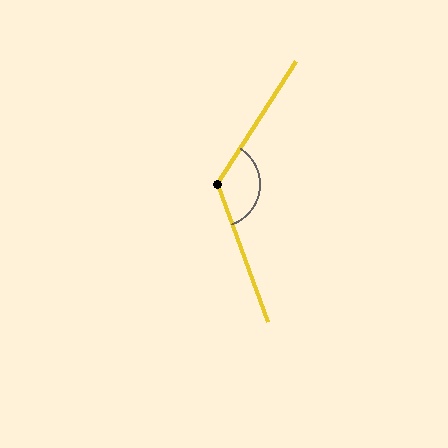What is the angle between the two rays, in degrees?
Approximately 127 degrees.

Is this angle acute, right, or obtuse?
It is obtuse.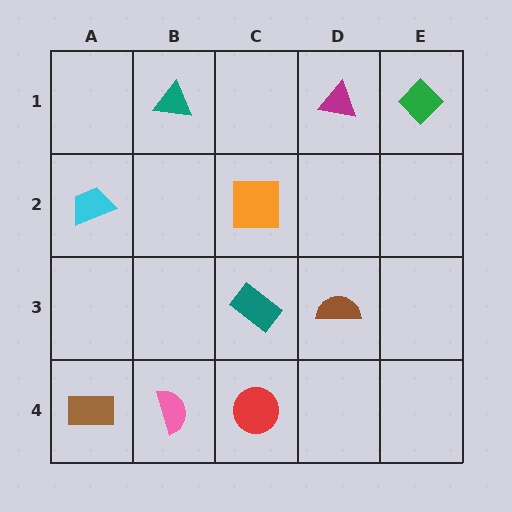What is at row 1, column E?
A green diamond.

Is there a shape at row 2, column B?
No, that cell is empty.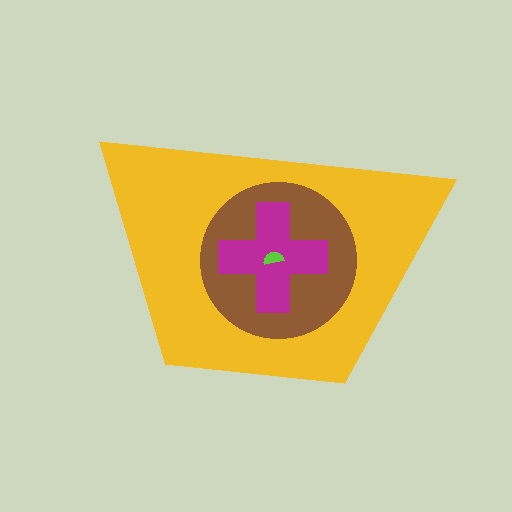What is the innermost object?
The lime semicircle.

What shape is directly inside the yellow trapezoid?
The brown circle.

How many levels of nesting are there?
4.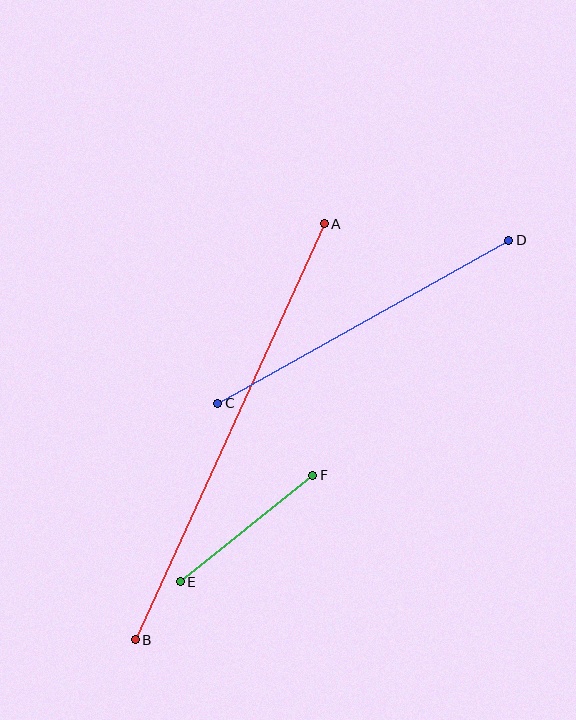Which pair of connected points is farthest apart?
Points A and B are farthest apart.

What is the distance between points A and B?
The distance is approximately 457 pixels.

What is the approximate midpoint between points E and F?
The midpoint is at approximately (246, 528) pixels.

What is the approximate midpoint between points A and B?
The midpoint is at approximately (230, 432) pixels.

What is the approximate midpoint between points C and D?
The midpoint is at approximately (363, 322) pixels.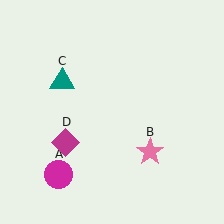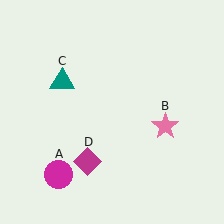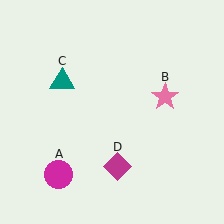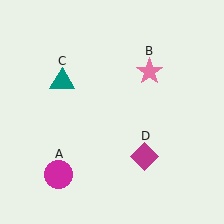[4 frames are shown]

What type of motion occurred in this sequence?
The pink star (object B), magenta diamond (object D) rotated counterclockwise around the center of the scene.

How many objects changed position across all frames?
2 objects changed position: pink star (object B), magenta diamond (object D).